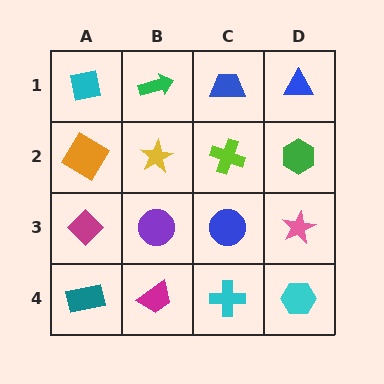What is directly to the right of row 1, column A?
A green arrow.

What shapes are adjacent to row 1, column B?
A yellow star (row 2, column B), a cyan square (row 1, column A), a blue trapezoid (row 1, column C).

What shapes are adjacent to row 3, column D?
A green hexagon (row 2, column D), a cyan hexagon (row 4, column D), a blue circle (row 3, column C).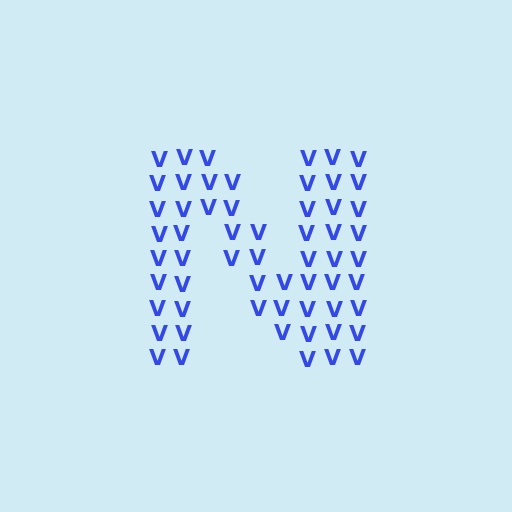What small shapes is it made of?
It is made of small letter V's.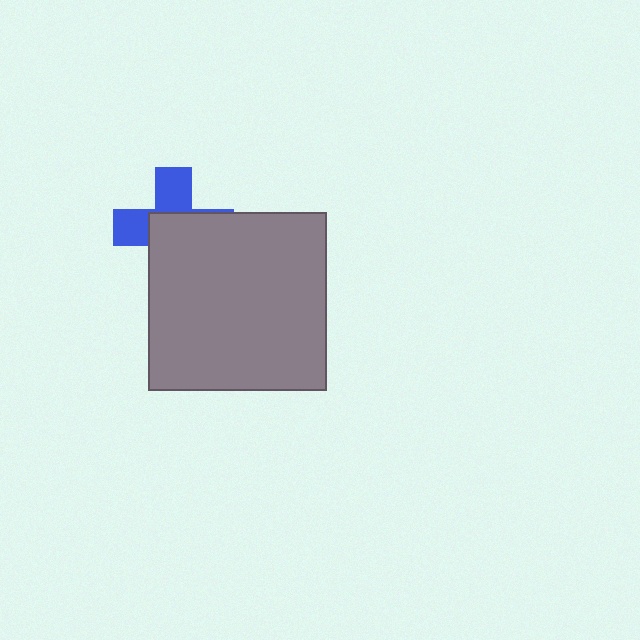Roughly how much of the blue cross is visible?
A small part of it is visible (roughly 40%).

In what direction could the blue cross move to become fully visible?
The blue cross could move toward the upper-left. That would shift it out from behind the gray square entirely.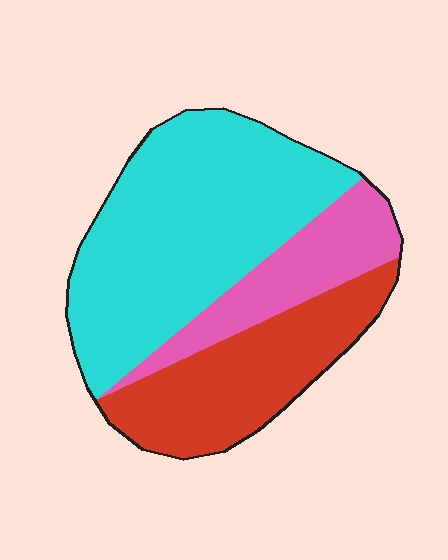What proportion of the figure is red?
Red covers around 30% of the figure.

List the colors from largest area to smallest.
From largest to smallest: cyan, red, pink.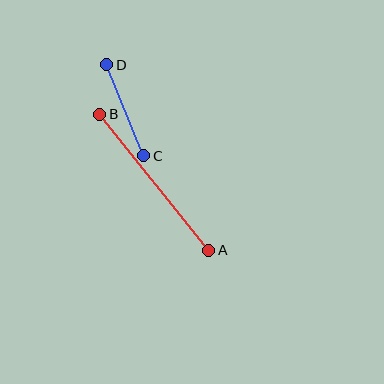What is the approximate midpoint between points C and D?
The midpoint is at approximately (125, 110) pixels.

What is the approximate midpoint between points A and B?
The midpoint is at approximately (154, 182) pixels.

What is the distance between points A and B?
The distance is approximately 174 pixels.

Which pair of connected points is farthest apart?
Points A and B are farthest apart.